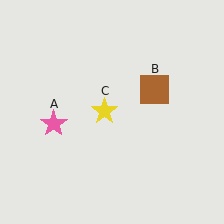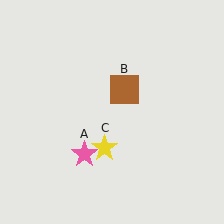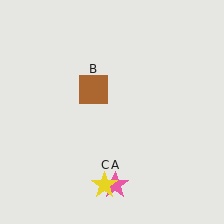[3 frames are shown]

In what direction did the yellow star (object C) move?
The yellow star (object C) moved down.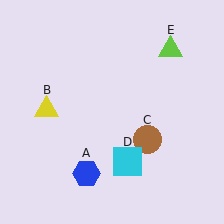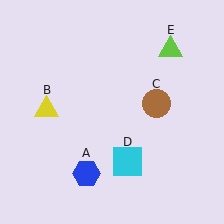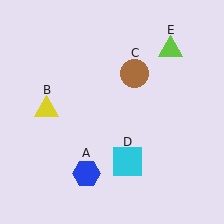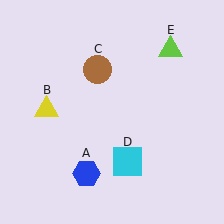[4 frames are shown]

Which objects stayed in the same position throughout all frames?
Blue hexagon (object A) and yellow triangle (object B) and cyan square (object D) and lime triangle (object E) remained stationary.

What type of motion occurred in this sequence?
The brown circle (object C) rotated counterclockwise around the center of the scene.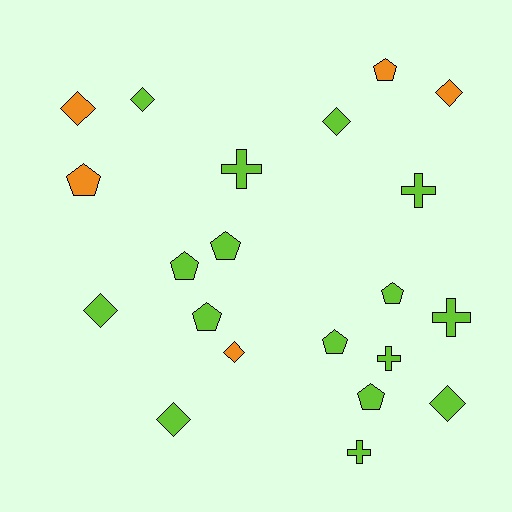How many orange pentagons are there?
There are 2 orange pentagons.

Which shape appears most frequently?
Pentagon, with 8 objects.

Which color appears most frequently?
Lime, with 16 objects.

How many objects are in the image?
There are 21 objects.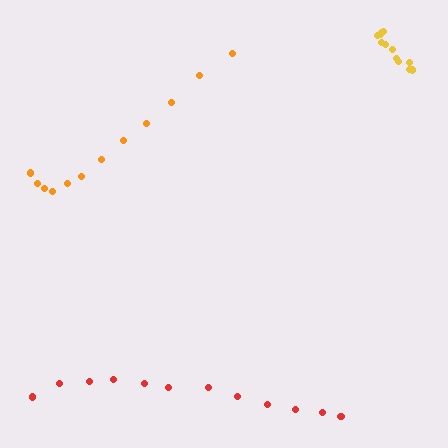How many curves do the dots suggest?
There are 3 distinct paths.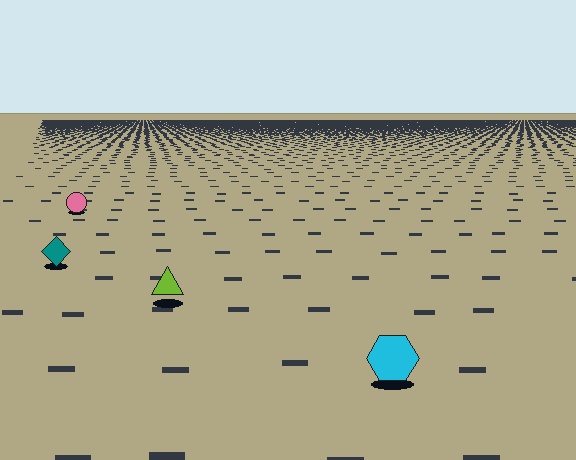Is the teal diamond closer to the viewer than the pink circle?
Yes. The teal diamond is closer — you can tell from the texture gradient: the ground texture is coarser near it.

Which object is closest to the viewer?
The cyan hexagon is closest. The texture marks near it are larger and more spread out.